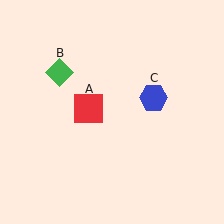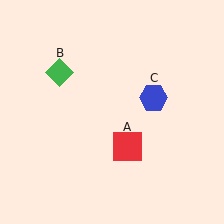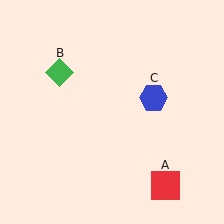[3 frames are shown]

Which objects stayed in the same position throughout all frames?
Green diamond (object B) and blue hexagon (object C) remained stationary.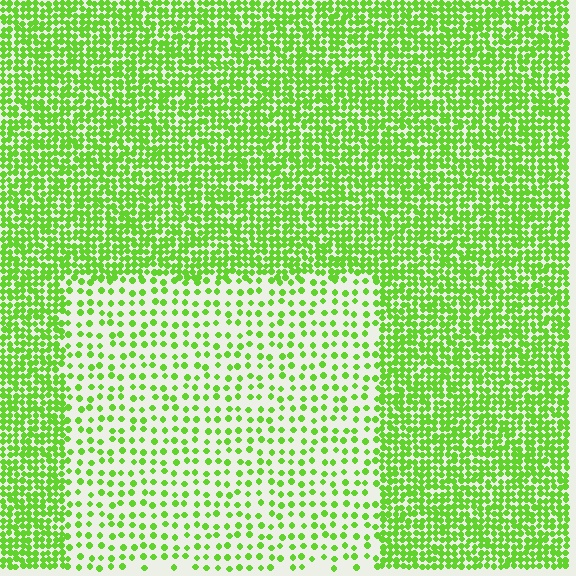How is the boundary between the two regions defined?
The boundary is defined by a change in element density (approximately 2.6x ratio). All elements are the same color, size, and shape.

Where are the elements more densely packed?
The elements are more densely packed outside the rectangle boundary.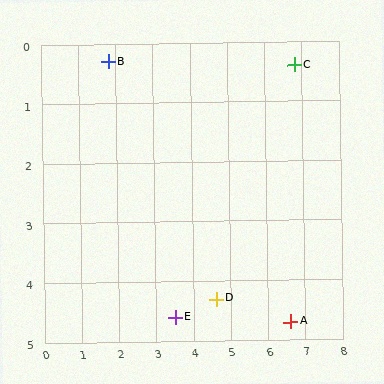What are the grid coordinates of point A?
Point A is at approximately (6.6, 4.7).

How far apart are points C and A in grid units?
Points C and A are about 4.3 grid units apart.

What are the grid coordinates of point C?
Point C is at approximately (6.8, 0.4).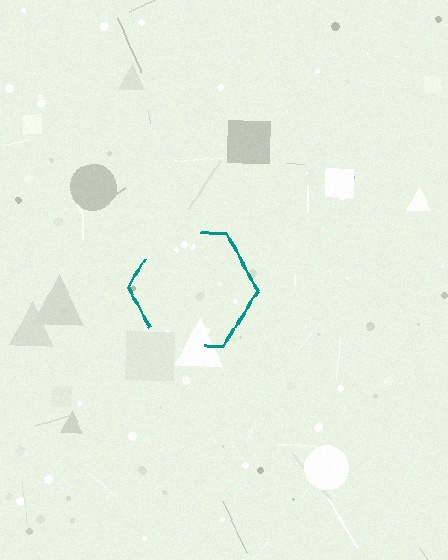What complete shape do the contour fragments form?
The contour fragments form a hexagon.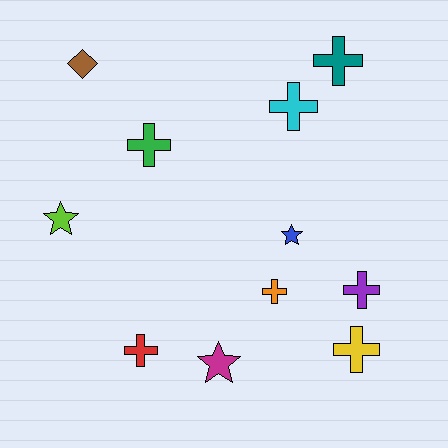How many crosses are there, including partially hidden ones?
There are 7 crosses.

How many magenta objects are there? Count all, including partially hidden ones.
There is 1 magenta object.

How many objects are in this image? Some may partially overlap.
There are 11 objects.